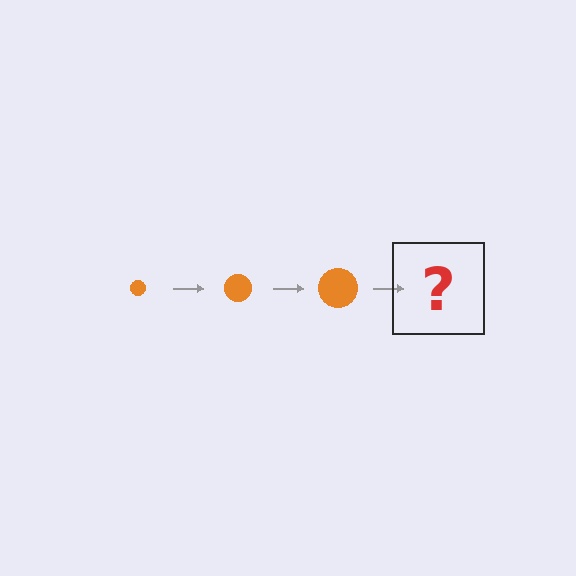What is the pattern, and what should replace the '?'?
The pattern is that the circle gets progressively larger each step. The '?' should be an orange circle, larger than the previous one.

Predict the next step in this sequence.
The next step is an orange circle, larger than the previous one.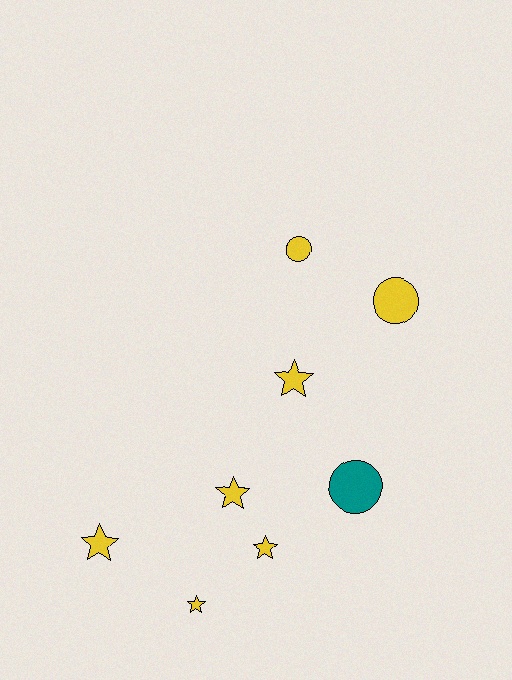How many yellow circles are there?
There are 2 yellow circles.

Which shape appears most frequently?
Star, with 5 objects.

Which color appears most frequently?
Yellow, with 7 objects.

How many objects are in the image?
There are 8 objects.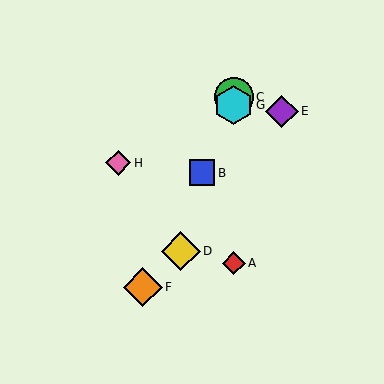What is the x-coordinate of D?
Object D is at x≈181.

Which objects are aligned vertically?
Objects A, C, G are aligned vertically.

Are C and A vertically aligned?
Yes, both are at x≈234.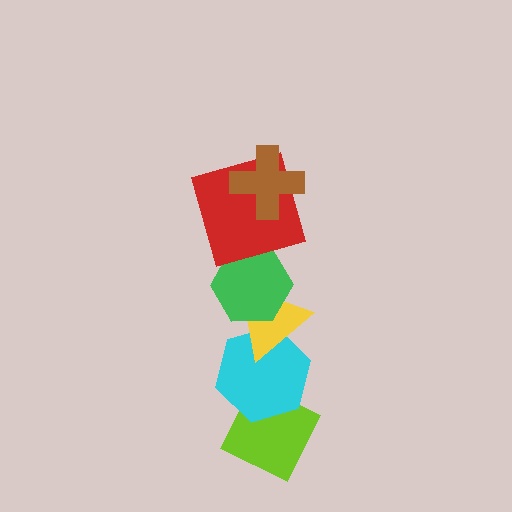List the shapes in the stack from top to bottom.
From top to bottom: the brown cross, the red square, the green hexagon, the yellow triangle, the cyan hexagon, the lime diamond.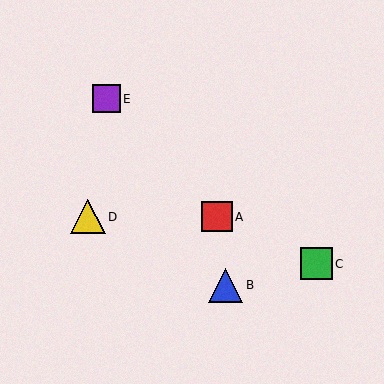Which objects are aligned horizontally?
Objects A, D are aligned horizontally.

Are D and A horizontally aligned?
Yes, both are at y≈217.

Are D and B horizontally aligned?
No, D is at y≈217 and B is at y≈285.